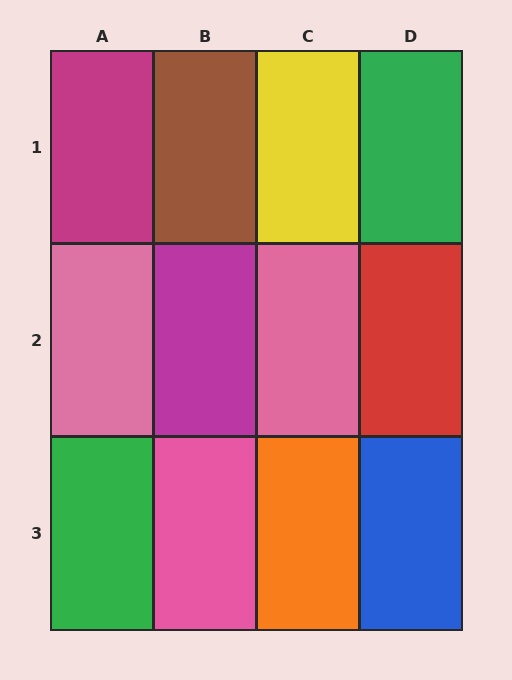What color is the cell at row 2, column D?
Red.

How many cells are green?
2 cells are green.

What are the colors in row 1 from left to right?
Magenta, brown, yellow, green.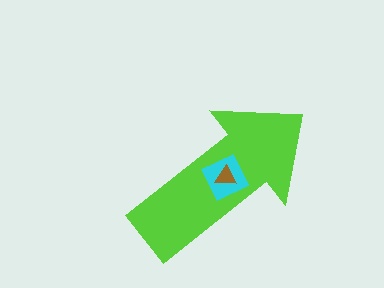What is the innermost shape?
The brown triangle.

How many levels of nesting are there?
3.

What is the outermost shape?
The lime arrow.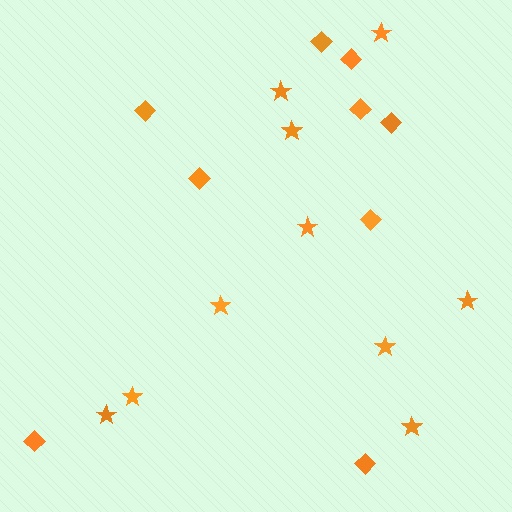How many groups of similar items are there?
There are 2 groups: one group of diamonds (9) and one group of stars (10).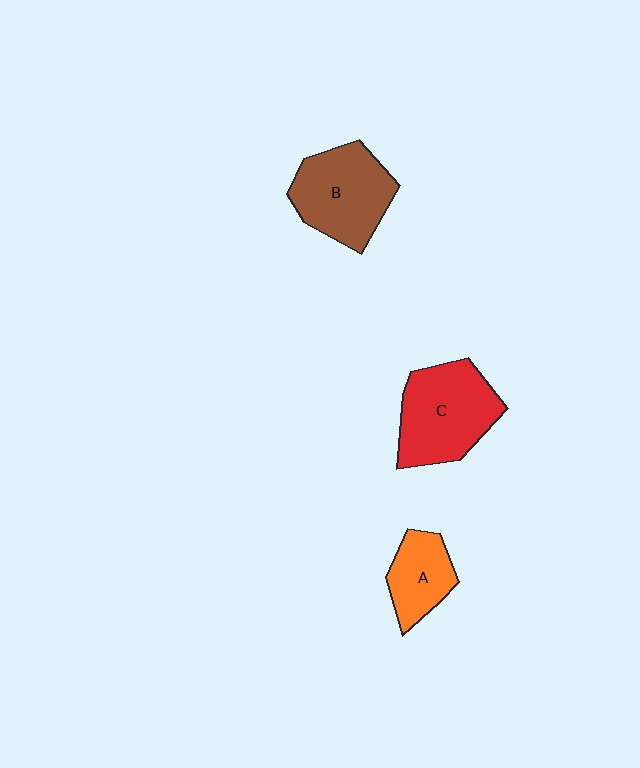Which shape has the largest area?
Shape C (red).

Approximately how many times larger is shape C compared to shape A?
Approximately 1.8 times.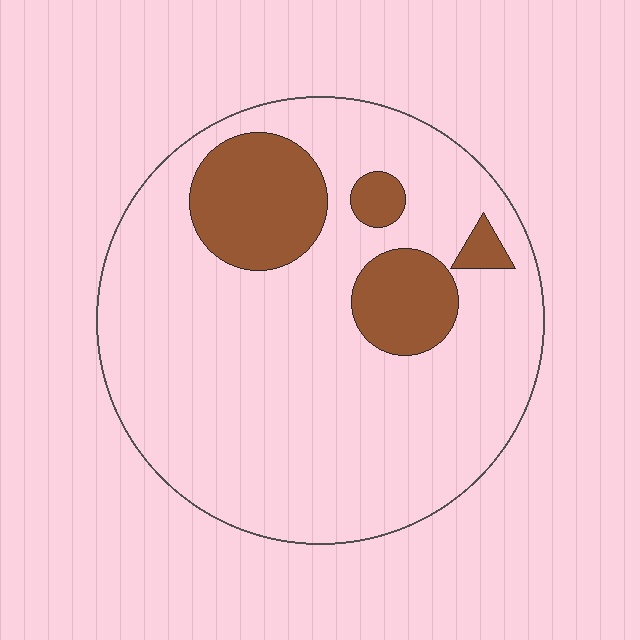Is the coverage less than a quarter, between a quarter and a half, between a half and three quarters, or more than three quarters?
Less than a quarter.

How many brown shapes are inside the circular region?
4.